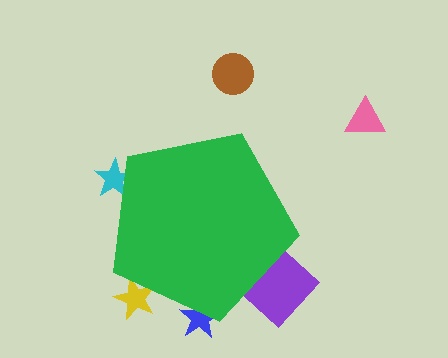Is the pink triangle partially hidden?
No, the pink triangle is fully visible.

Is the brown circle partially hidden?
No, the brown circle is fully visible.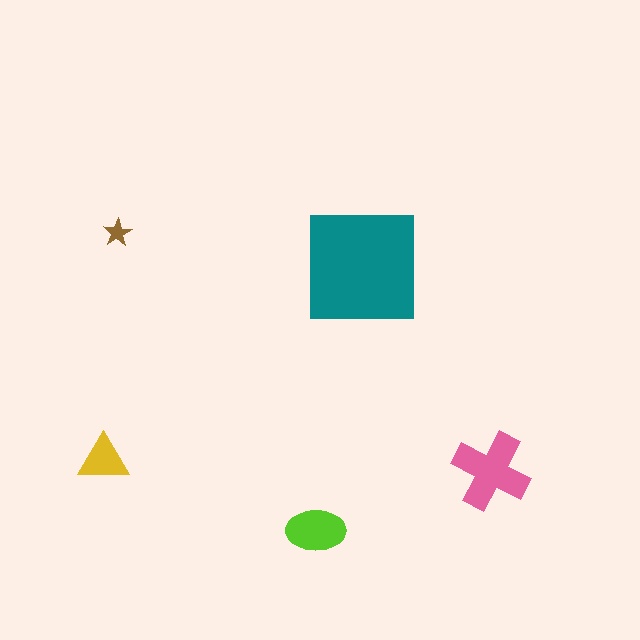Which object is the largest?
The teal square.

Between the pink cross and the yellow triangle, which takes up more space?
The pink cross.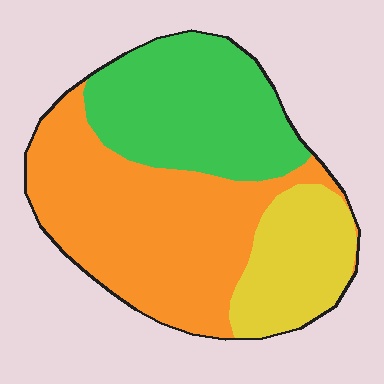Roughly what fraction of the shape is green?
Green covers around 35% of the shape.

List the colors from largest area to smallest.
From largest to smallest: orange, green, yellow.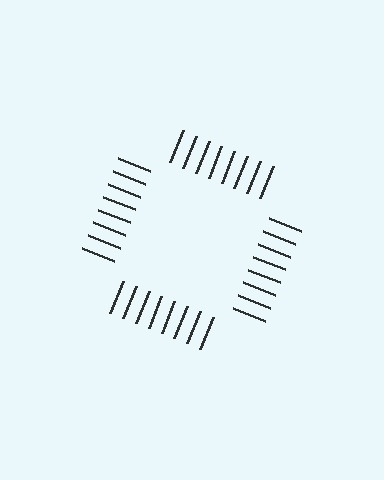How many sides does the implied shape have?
4 sides — the line-ends trace a square.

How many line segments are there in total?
32 — 8 along each of the 4 edges.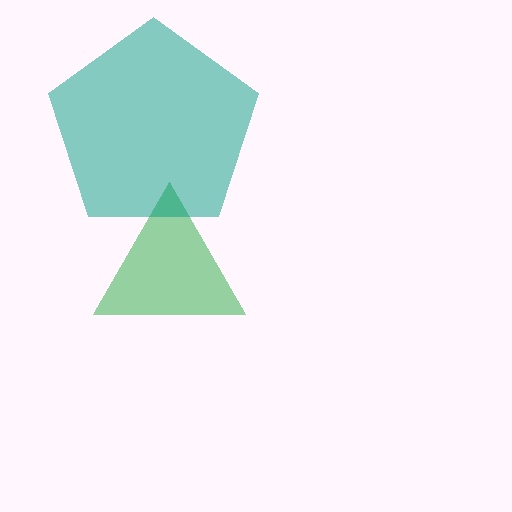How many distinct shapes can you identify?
There are 2 distinct shapes: a green triangle, a teal pentagon.